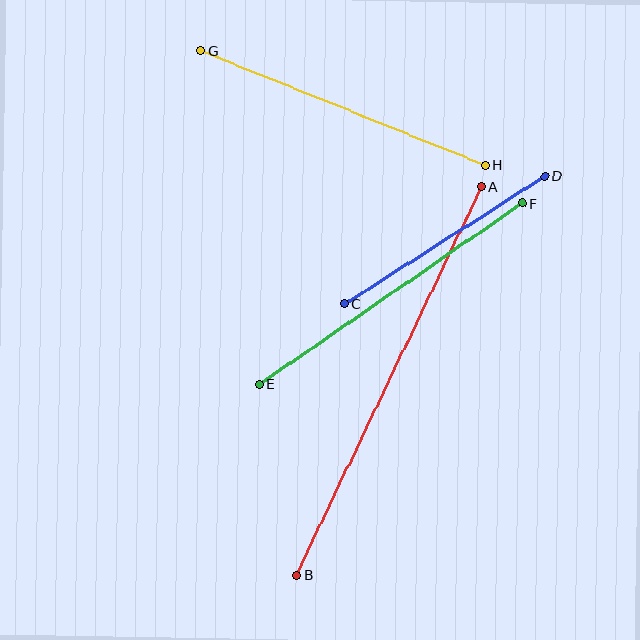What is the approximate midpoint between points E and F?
The midpoint is at approximately (391, 293) pixels.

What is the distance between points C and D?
The distance is approximately 237 pixels.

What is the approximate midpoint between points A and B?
The midpoint is at approximately (389, 381) pixels.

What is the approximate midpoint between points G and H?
The midpoint is at approximately (343, 108) pixels.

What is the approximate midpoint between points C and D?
The midpoint is at approximately (445, 240) pixels.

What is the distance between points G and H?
The distance is approximately 307 pixels.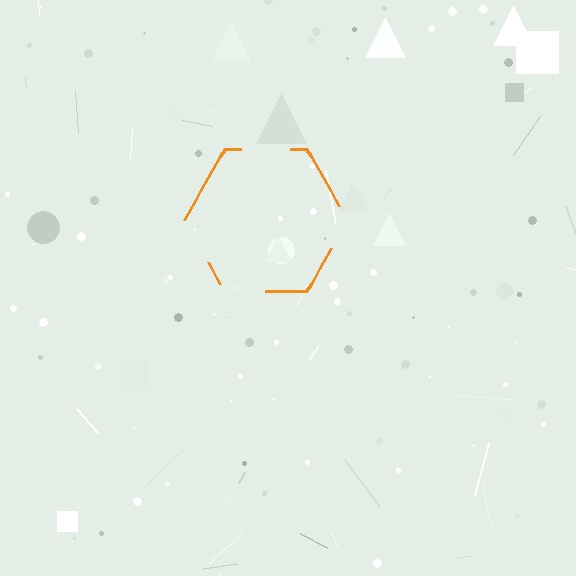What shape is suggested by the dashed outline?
The dashed outline suggests a hexagon.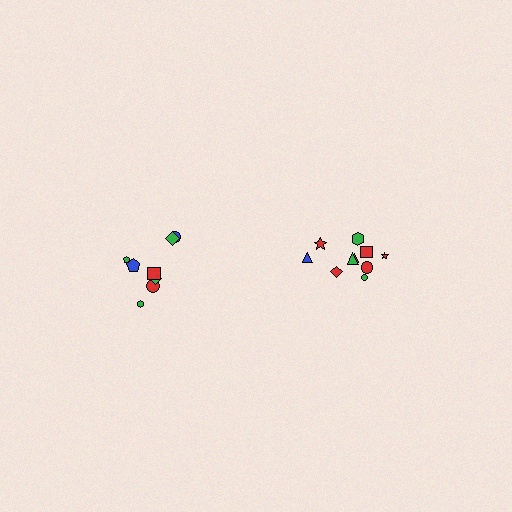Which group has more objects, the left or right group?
The right group.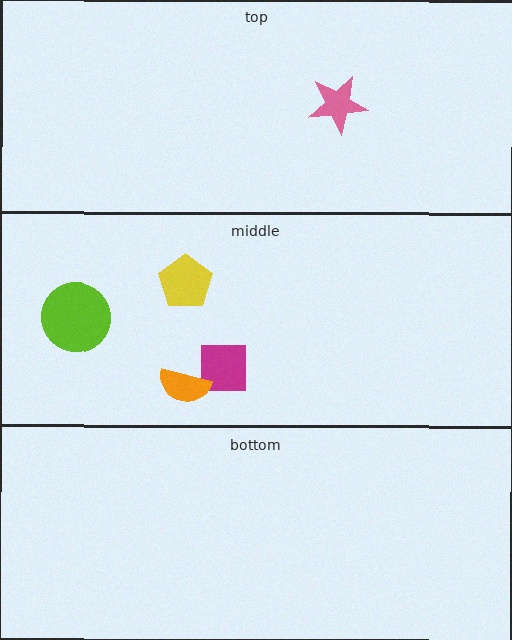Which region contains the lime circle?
The middle region.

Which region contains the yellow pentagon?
The middle region.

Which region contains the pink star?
The top region.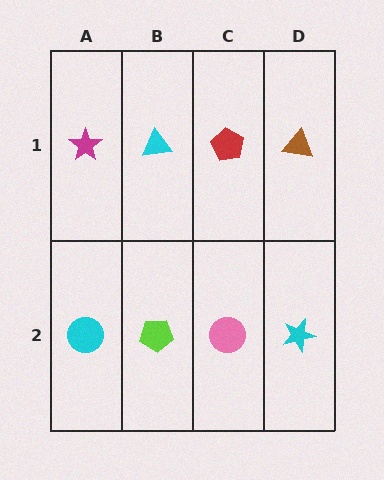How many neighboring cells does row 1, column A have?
2.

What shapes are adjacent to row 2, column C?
A red pentagon (row 1, column C), a lime pentagon (row 2, column B), a cyan star (row 2, column D).